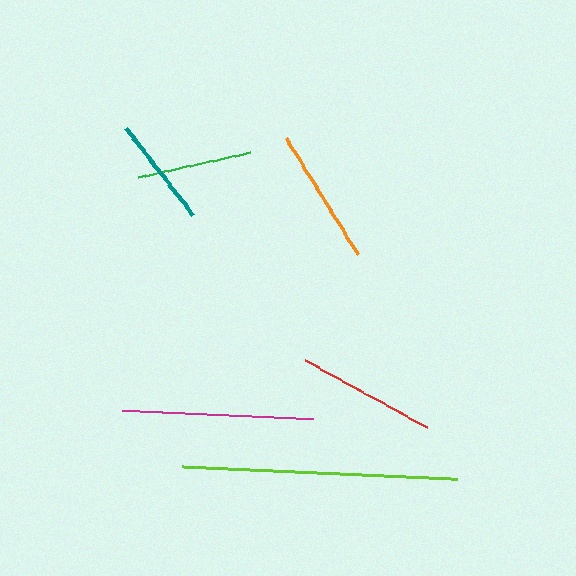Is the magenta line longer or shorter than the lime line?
The lime line is longer than the magenta line.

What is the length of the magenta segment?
The magenta segment is approximately 191 pixels long.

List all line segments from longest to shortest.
From longest to shortest: lime, magenta, red, orange, green, teal.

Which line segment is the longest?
The lime line is the longest at approximately 275 pixels.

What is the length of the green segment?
The green segment is approximately 115 pixels long.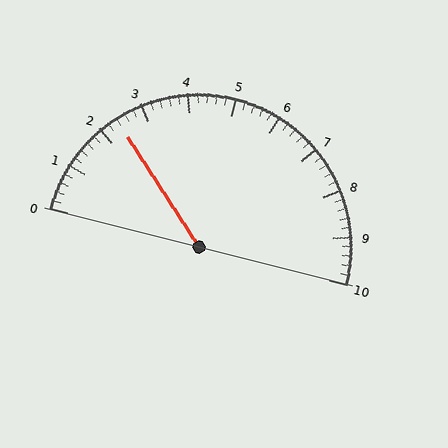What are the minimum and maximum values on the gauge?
The gauge ranges from 0 to 10.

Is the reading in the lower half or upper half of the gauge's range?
The reading is in the lower half of the range (0 to 10).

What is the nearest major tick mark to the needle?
The nearest major tick mark is 2.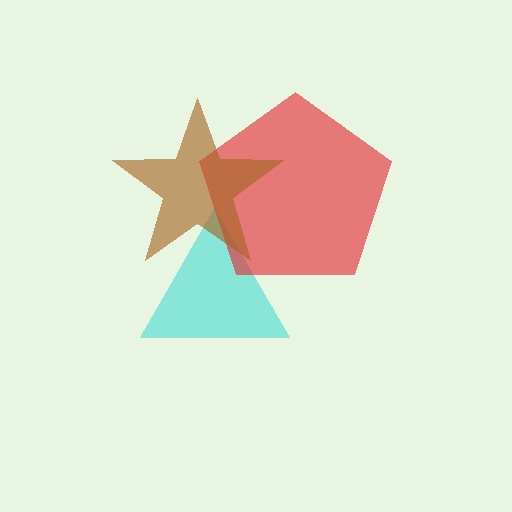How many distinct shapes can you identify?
There are 3 distinct shapes: a cyan triangle, a red pentagon, a brown star.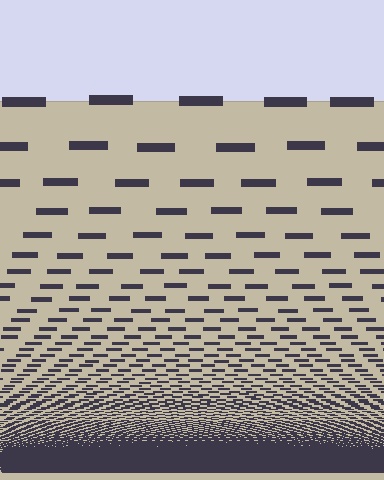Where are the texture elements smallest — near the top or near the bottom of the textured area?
Near the bottom.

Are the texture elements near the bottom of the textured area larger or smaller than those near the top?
Smaller. The gradient is inverted — elements near the bottom are smaller and denser.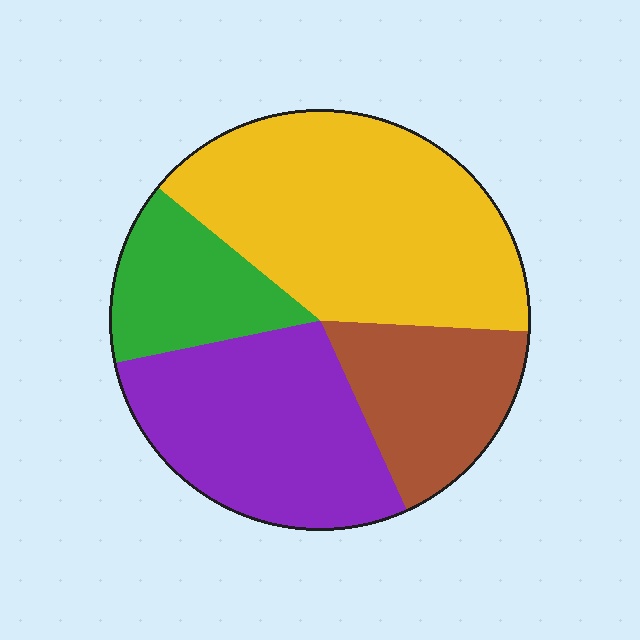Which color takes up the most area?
Yellow, at roughly 40%.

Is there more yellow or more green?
Yellow.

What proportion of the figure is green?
Green takes up less than a sixth of the figure.